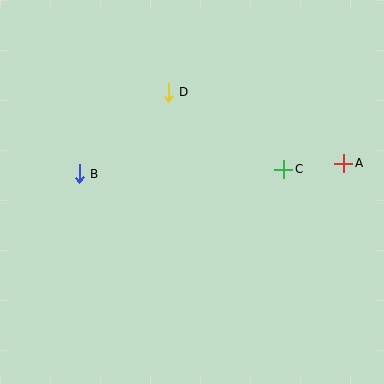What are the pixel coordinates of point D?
Point D is at (168, 92).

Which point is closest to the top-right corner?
Point A is closest to the top-right corner.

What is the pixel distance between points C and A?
The distance between C and A is 60 pixels.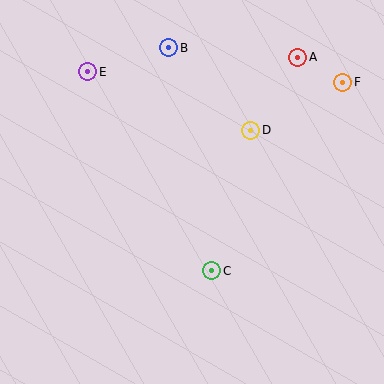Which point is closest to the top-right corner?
Point F is closest to the top-right corner.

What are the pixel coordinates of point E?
Point E is at (88, 72).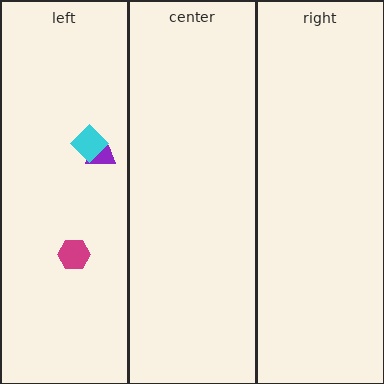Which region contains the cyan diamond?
The left region.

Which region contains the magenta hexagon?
The left region.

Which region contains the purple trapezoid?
The left region.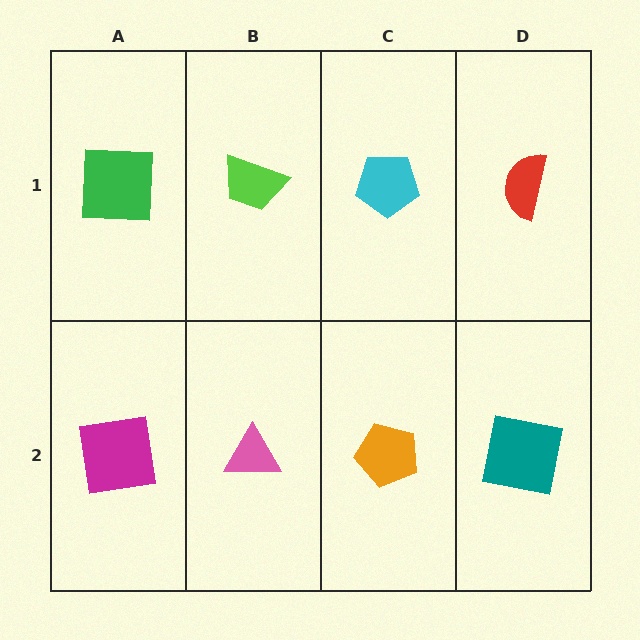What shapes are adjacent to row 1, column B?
A pink triangle (row 2, column B), a green square (row 1, column A), a cyan pentagon (row 1, column C).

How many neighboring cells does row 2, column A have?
2.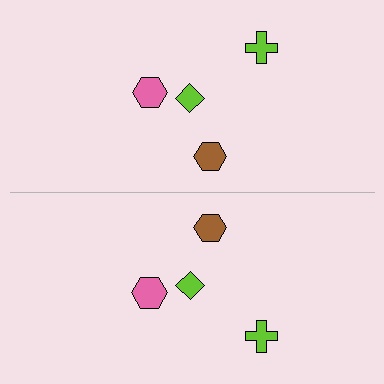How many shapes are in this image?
There are 8 shapes in this image.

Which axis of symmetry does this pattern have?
The pattern has a horizontal axis of symmetry running through the center of the image.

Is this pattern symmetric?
Yes, this pattern has bilateral (reflection) symmetry.